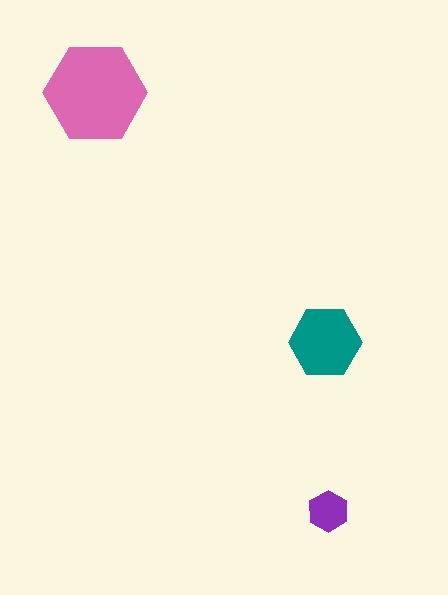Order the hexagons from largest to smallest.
the pink one, the teal one, the purple one.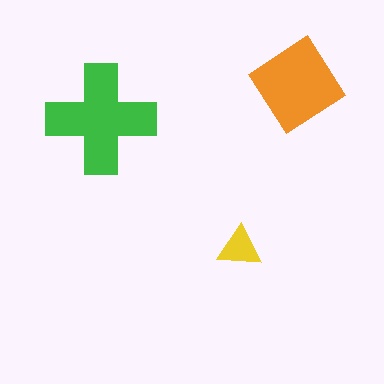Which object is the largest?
The green cross.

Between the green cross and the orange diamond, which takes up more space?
The green cross.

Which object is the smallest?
The yellow triangle.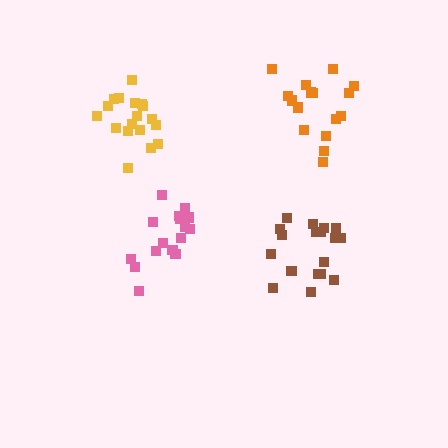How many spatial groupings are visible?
There are 4 spatial groupings.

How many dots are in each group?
Group 1: 16 dots, Group 2: 18 dots, Group 3: 16 dots, Group 4: 18 dots (68 total).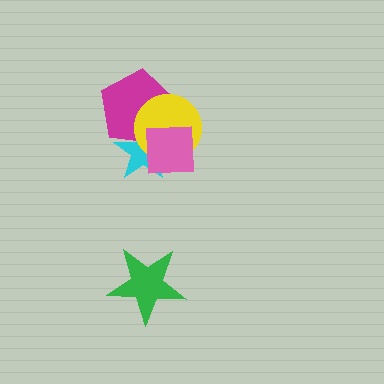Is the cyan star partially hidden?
Yes, it is partially covered by another shape.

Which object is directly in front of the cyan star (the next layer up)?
The magenta pentagon is directly in front of the cyan star.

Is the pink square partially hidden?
No, no other shape covers it.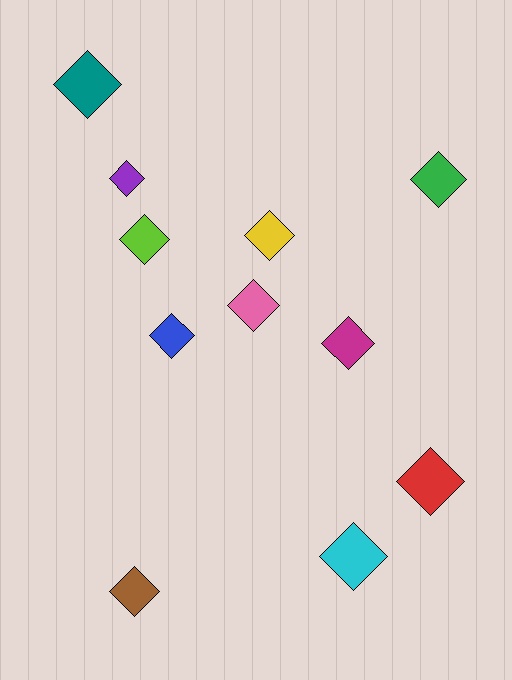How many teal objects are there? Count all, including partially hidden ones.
There is 1 teal object.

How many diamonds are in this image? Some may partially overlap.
There are 11 diamonds.